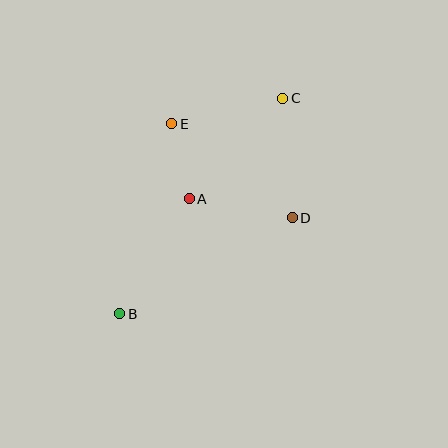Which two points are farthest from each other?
Points B and C are farthest from each other.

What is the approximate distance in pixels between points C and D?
The distance between C and D is approximately 120 pixels.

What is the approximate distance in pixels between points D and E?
The distance between D and E is approximately 153 pixels.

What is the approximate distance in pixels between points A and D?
The distance between A and D is approximately 105 pixels.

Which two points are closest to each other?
Points A and E are closest to each other.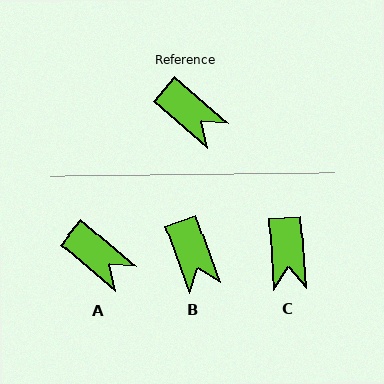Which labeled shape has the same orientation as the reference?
A.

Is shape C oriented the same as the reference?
No, it is off by about 46 degrees.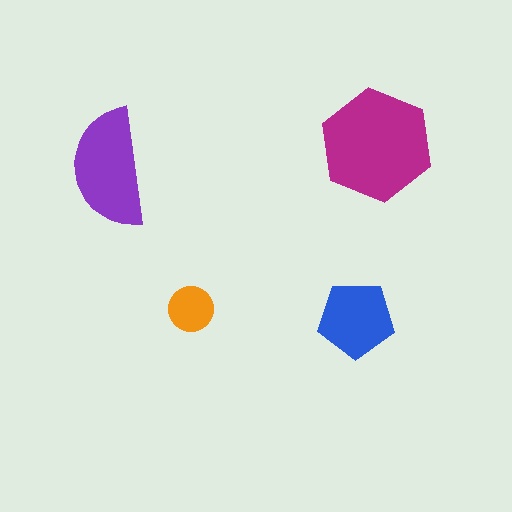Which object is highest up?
The magenta hexagon is topmost.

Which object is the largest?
The magenta hexagon.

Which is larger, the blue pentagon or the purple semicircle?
The purple semicircle.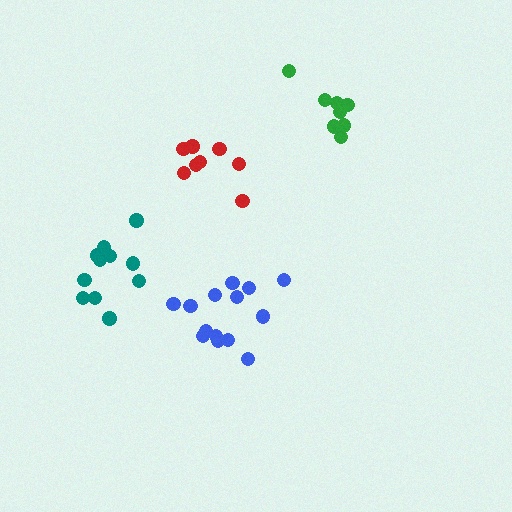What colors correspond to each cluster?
The clusters are colored: red, teal, green, blue.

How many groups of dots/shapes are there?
There are 4 groups.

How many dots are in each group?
Group 1: 8 dots, Group 2: 11 dots, Group 3: 8 dots, Group 4: 14 dots (41 total).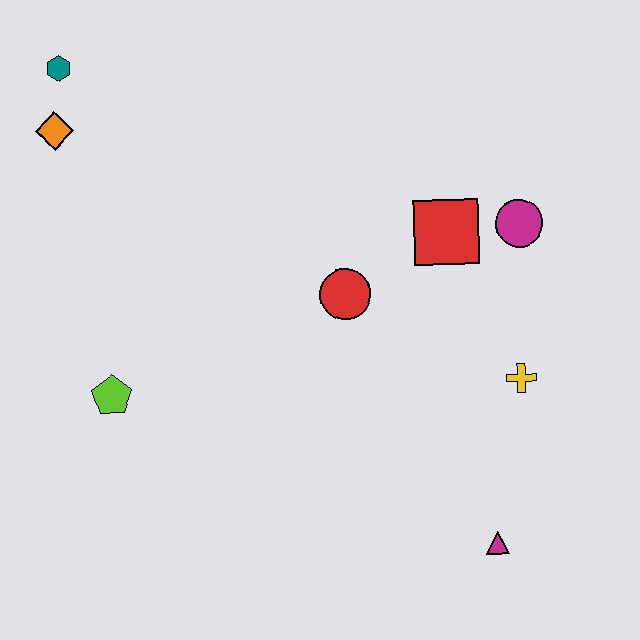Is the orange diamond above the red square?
Yes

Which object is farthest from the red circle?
The teal hexagon is farthest from the red circle.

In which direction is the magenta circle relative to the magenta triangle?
The magenta circle is above the magenta triangle.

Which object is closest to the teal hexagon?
The orange diamond is closest to the teal hexagon.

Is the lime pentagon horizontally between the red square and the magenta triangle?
No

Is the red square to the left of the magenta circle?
Yes